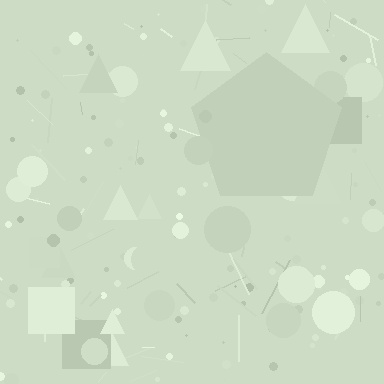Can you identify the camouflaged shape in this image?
The camouflaged shape is a pentagon.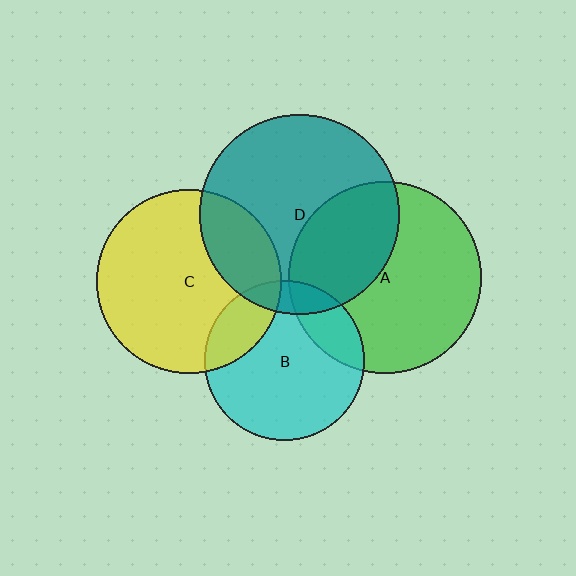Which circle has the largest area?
Circle D (teal).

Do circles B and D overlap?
Yes.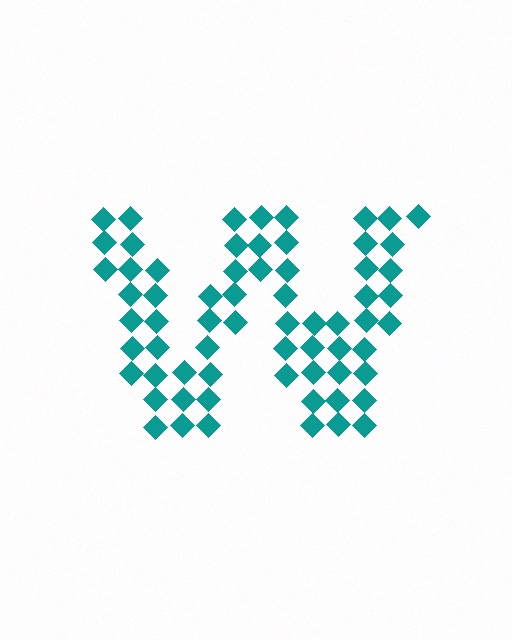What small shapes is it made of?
It is made of small diamonds.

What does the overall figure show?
The overall figure shows the letter W.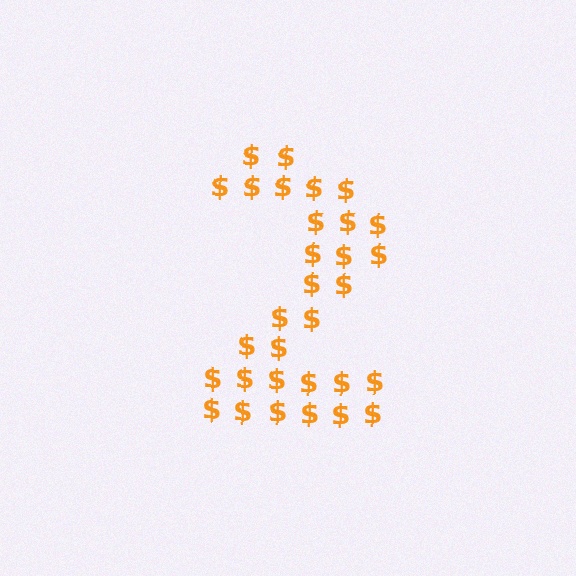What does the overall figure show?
The overall figure shows the digit 2.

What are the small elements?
The small elements are dollar signs.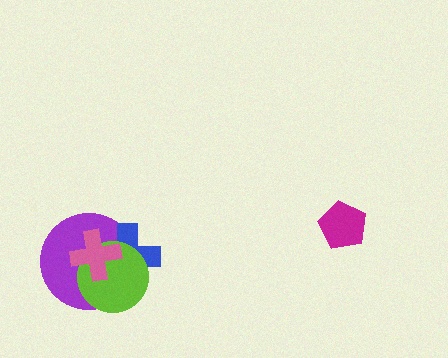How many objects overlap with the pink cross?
3 objects overlap with the pink cross.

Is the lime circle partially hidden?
Yes, it is partially covered by another shape.